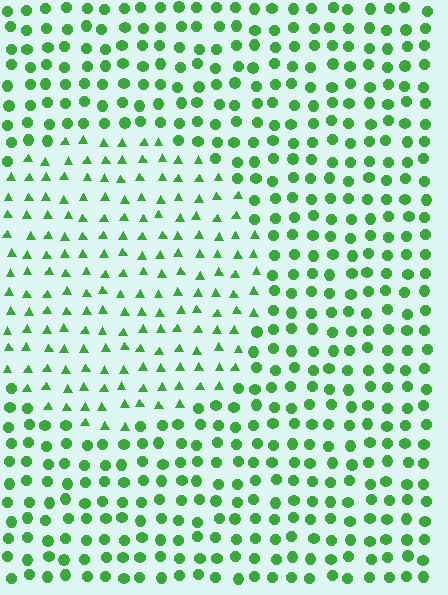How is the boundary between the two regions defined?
The boundary is defined by a change in element shape: triangles inside vs. circles outside. All elements share the same color and spacing.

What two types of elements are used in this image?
The image uses triangles inside the circle region and circles outside it.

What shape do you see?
I see a circle.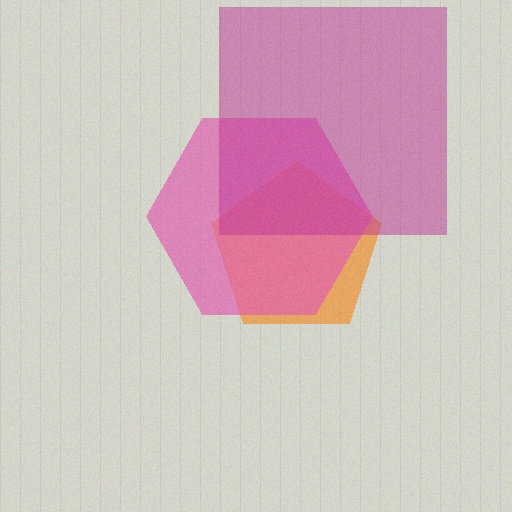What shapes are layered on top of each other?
The layered shapes are: an orange pentagon, a pink hexagon, a magenta square.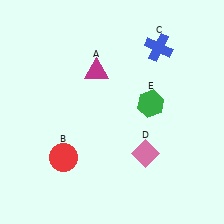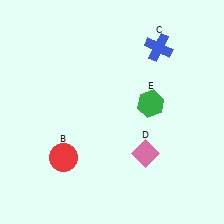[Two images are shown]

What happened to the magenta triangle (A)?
The magenta triangle (A) was removed in Image 2. It was in the top-left area of Image 1.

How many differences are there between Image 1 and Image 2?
There is 1 difference between the two images.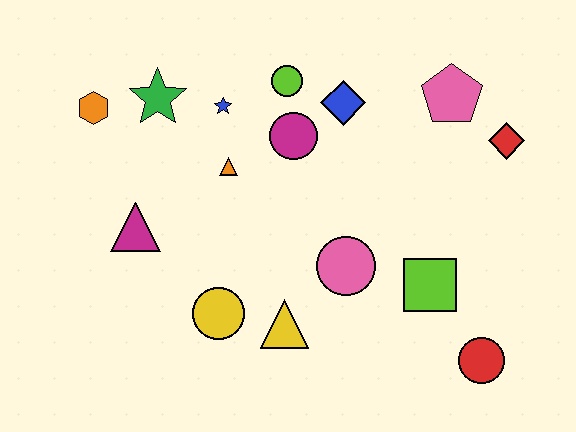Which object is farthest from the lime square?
The orange hexagon is farthest from the lime square.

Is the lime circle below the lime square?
No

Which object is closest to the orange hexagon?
The green star is closest to the orange hexagon.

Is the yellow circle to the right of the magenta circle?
No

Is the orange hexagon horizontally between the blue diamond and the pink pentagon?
No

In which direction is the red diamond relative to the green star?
The red diamond is to the right of the green star.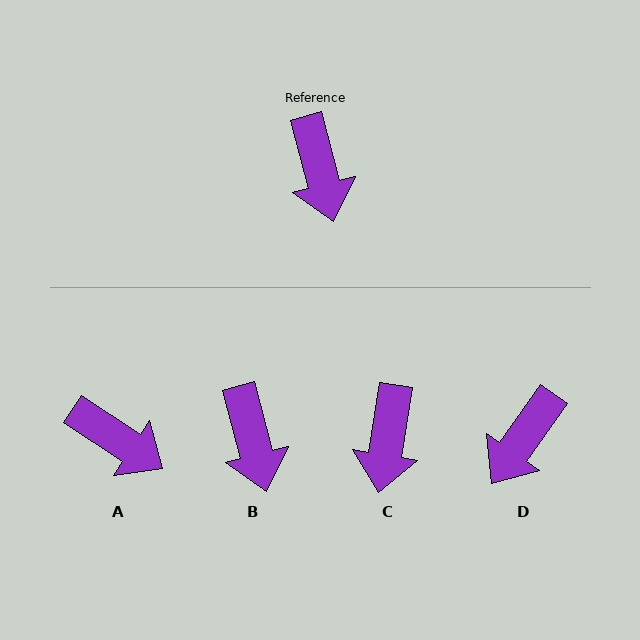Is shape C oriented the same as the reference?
No, it is off by about 24 degrees.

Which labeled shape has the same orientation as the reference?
B.